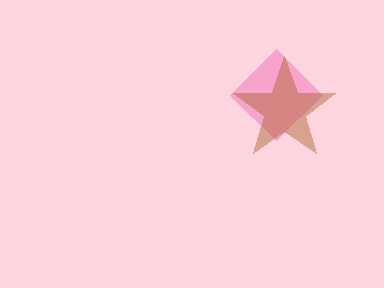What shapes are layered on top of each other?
The layered shapes are: a pink diamond, a brown star.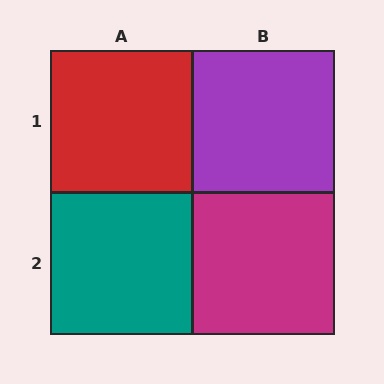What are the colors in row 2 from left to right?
Teal, magenta.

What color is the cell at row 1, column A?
Red.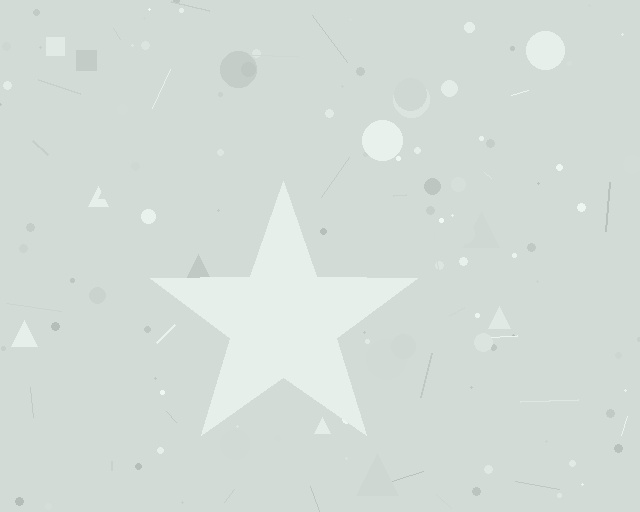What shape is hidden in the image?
A star is hidden in the image.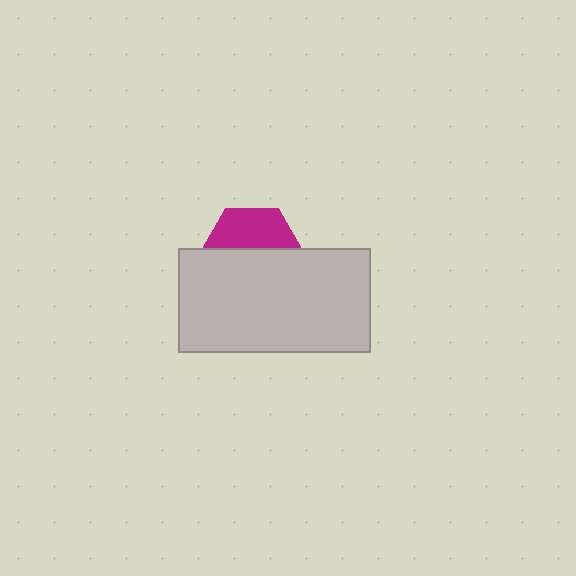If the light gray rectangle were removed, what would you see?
You would see the complete magenta hexagon.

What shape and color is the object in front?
The object in front is a light gray rectangle.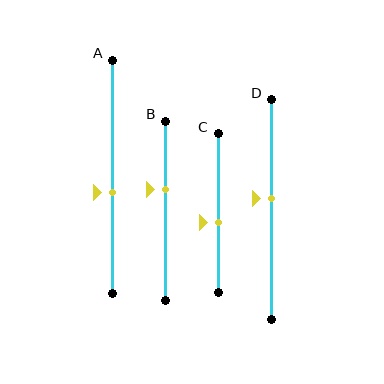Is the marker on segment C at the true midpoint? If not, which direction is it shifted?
No, the marker on segment C is shifted downward by about 6% of the segment length.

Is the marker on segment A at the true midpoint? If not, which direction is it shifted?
No, the marker on segment A is shifted downward by about 7% of the segment length.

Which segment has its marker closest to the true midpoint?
Segment D has its marker closest to the true midpoint.